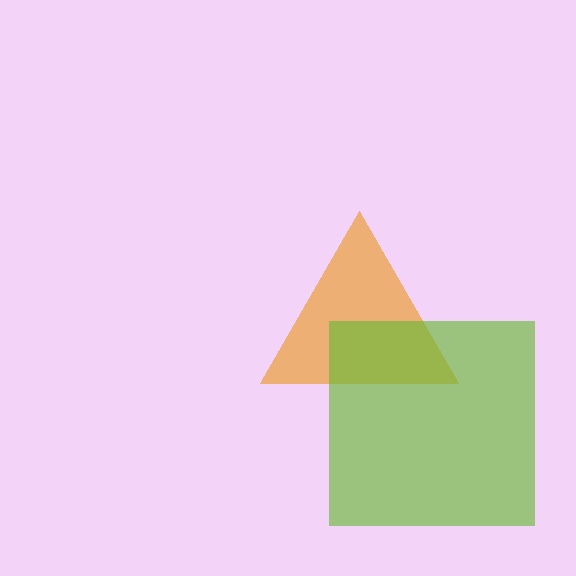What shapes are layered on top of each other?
The layered shapes are: an orange triangle, a lime square.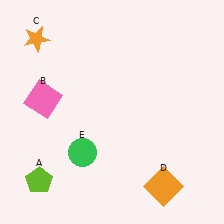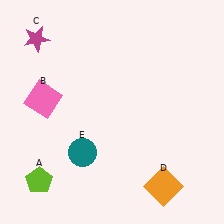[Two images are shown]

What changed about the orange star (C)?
In Image 1, C is orange. In Image 2, it changed to magenta.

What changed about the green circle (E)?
In Image 1, E is green. In Image 2, it changed to teal.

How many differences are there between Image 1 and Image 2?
There are 2 differences between the two images.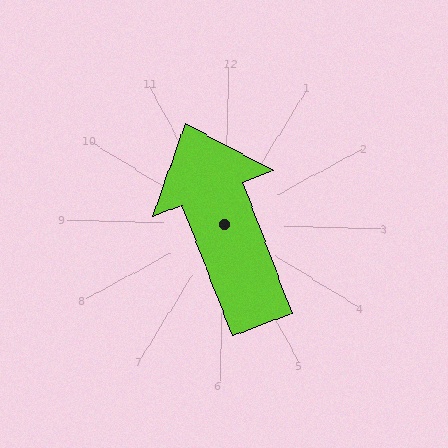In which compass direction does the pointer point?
North.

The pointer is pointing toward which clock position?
Roughly 11 o'clock.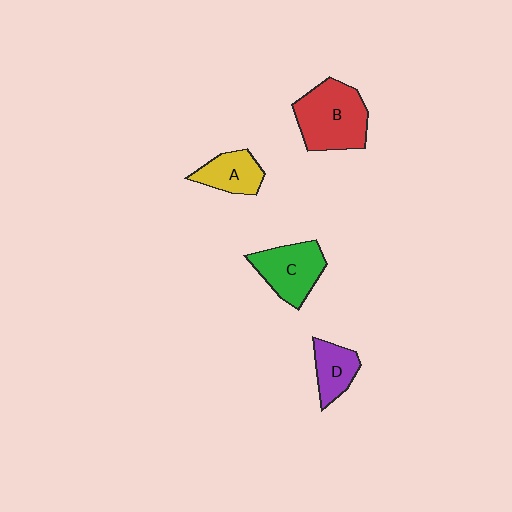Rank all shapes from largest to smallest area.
From largest to smallest: B (red), C (green), A (yellow), D (purple).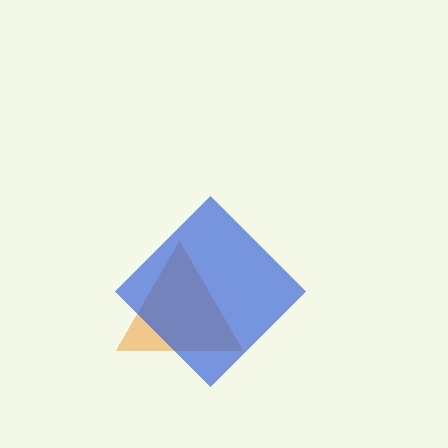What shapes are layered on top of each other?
The layered shapes are: an orange triangle, a blue diamond.